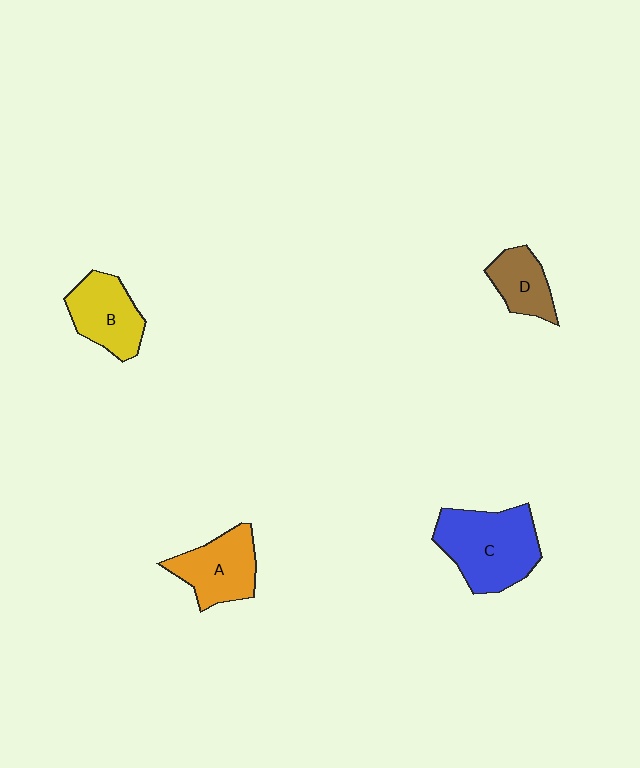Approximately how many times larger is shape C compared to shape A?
Approximately 1.4 times.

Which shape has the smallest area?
Shape D (brown).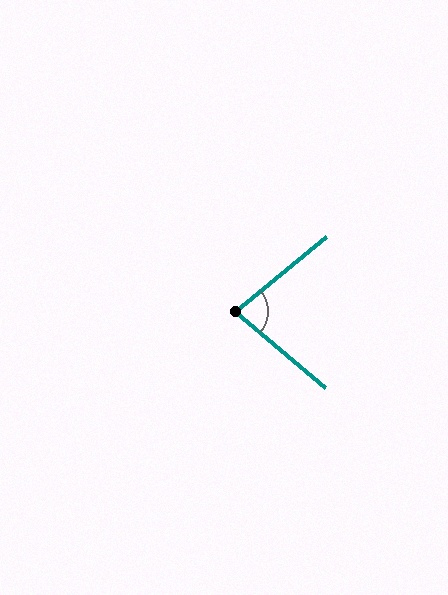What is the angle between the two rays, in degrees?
Approximately 80 degrees.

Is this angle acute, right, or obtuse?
It is acute.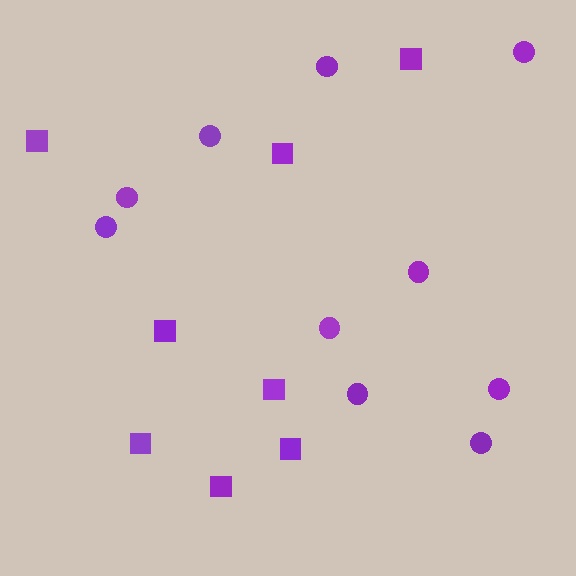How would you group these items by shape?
There are 2 groups: one group of squares (8) and one group of circles (10).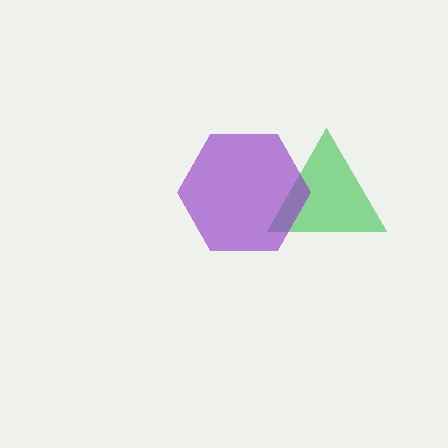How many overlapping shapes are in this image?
There are 2 overlapping shapes in the image.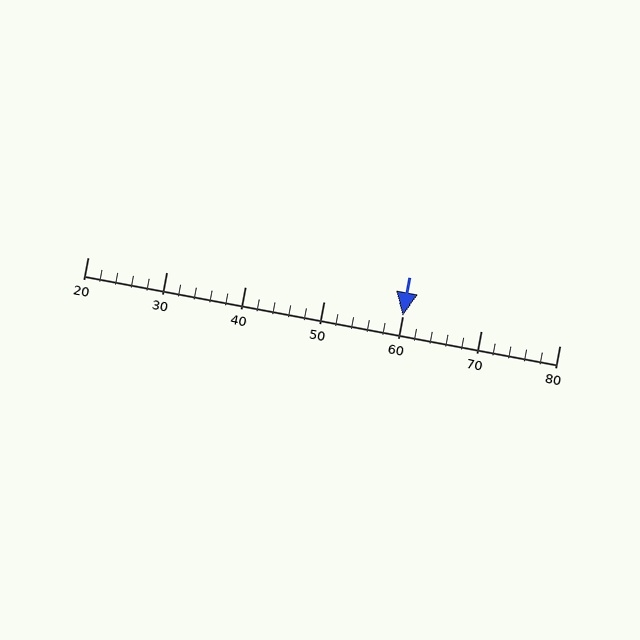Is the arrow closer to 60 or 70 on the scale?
The arrow is closer to 60.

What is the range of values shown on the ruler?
The ruler shows values from 20 to 80.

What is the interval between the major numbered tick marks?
The major tick marks are spaced 10 units apart.